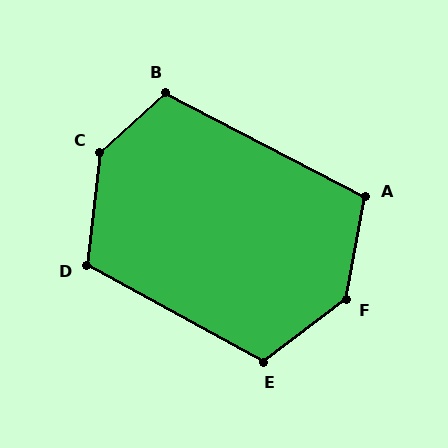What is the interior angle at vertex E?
Approximately 114 degrees (obtuse).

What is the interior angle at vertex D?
Approximately 112 degrees (obtuse).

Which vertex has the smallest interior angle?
A, at approximately 107 degrees.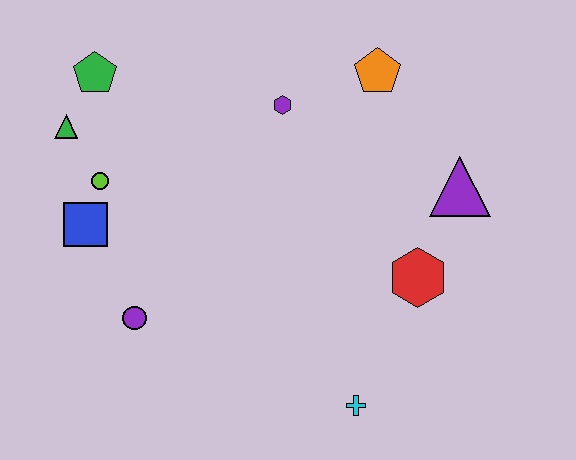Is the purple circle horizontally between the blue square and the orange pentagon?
Yes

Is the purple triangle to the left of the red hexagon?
No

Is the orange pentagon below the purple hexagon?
No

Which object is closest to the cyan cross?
The red hexagon is closest to the cyan cross.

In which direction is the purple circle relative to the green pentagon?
The purple circle is below the green pentagon.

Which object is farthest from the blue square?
The purple triangle is farthest from the blue square.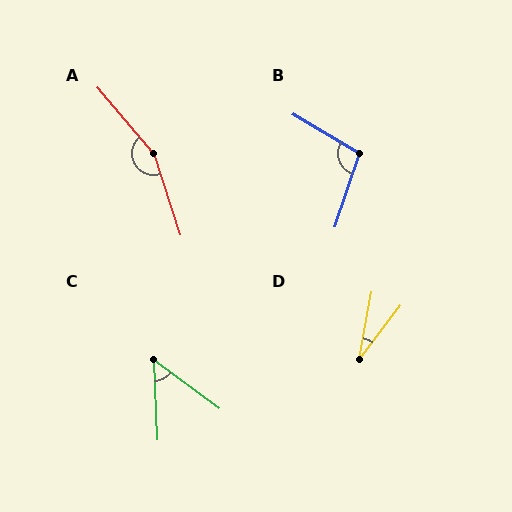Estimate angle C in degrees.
Approximately 51 degrees.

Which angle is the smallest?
D, at approximately 27 degrees.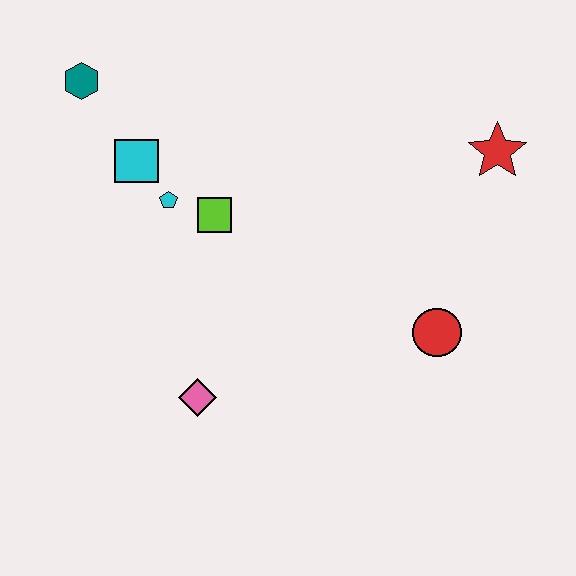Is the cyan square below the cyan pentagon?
No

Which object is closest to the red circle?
The red star is closest to the red circle.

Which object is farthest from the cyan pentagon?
The red star is farthest from the cyan pentagon.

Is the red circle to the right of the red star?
No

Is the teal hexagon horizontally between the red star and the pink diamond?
No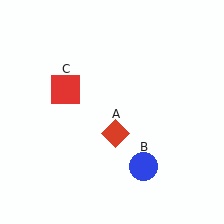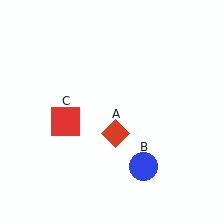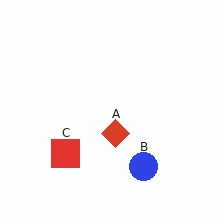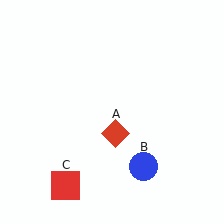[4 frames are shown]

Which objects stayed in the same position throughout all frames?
Red diamond (object A) and blue circle (object B) remained stationary.